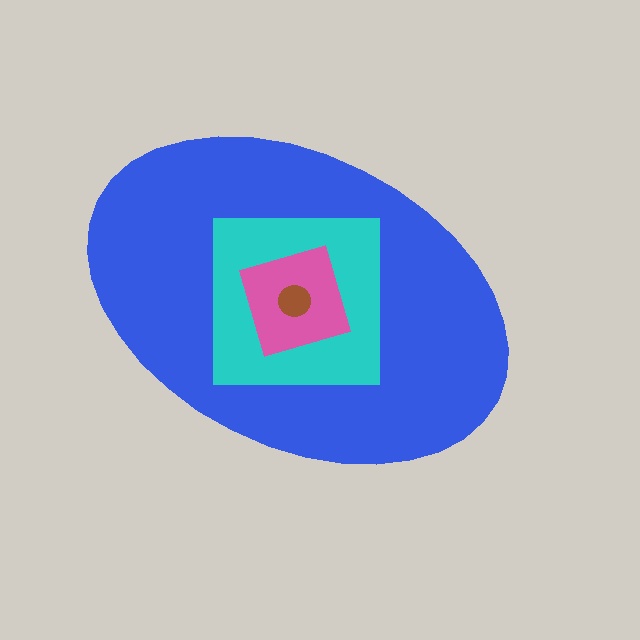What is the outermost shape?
The blue ellipse.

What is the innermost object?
The brown circle.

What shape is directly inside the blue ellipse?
The cyan square.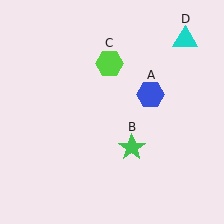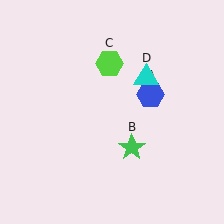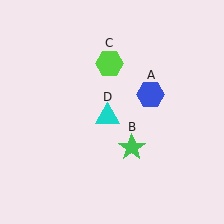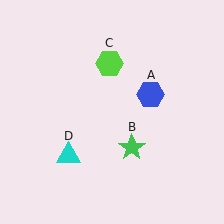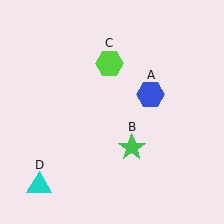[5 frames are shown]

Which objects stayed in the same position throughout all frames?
Blue hexagon (object A) and green star (object B) and lime hexagon (object C) remained stationary.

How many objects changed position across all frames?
1 object changed position: cyan triangle (object D).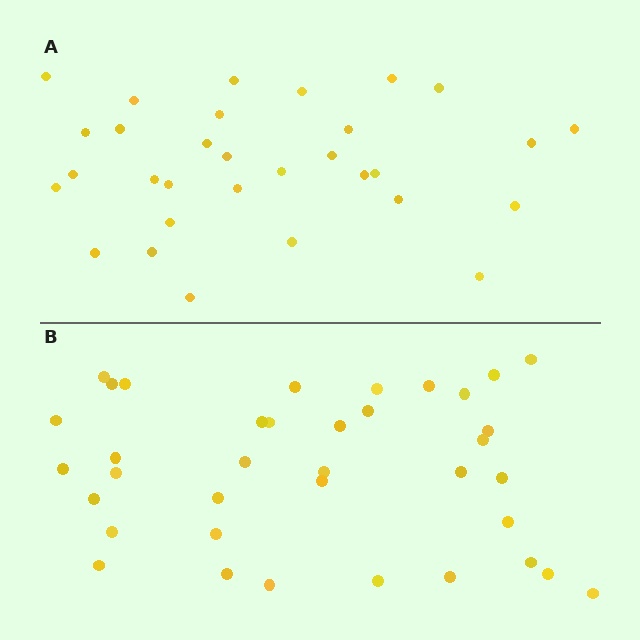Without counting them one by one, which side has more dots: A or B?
Region B (the bottom region) has more dots.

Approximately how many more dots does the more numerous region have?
Region B has about 6 more dots than region A.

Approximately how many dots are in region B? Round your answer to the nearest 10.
About 40 dots. (The exact count is 37, which rounds to 40.)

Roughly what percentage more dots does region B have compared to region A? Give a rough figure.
About 20% more.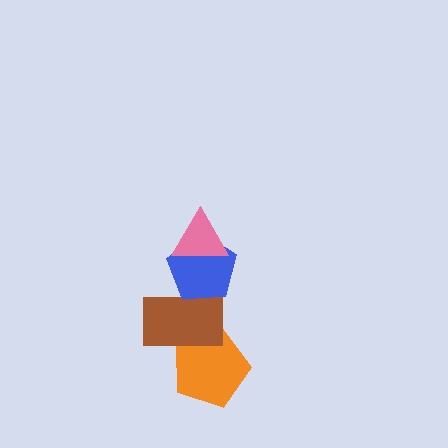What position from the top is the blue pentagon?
The blue pentagon is 2nd from the top.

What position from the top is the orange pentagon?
The orange pentagon is 4th from the top.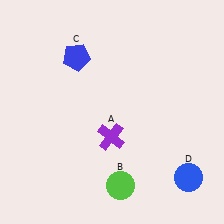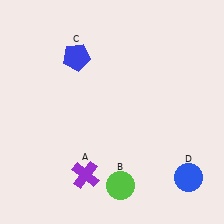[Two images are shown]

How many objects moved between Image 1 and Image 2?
1 object moved between the two images.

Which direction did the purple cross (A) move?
The purple cross (A) moved down.